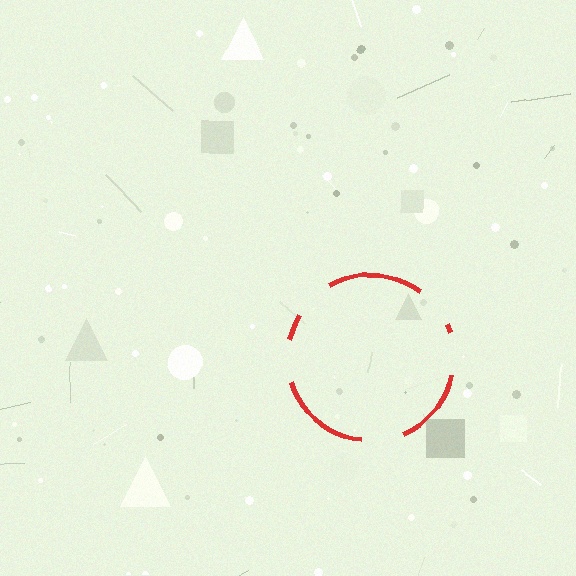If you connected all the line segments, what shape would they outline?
They would outline a circle.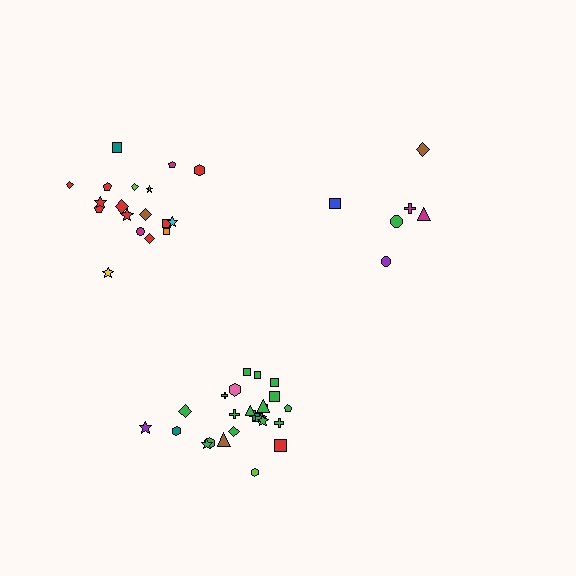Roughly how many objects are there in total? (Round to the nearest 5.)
Roughly 50 objects in total.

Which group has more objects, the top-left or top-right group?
The top-left group.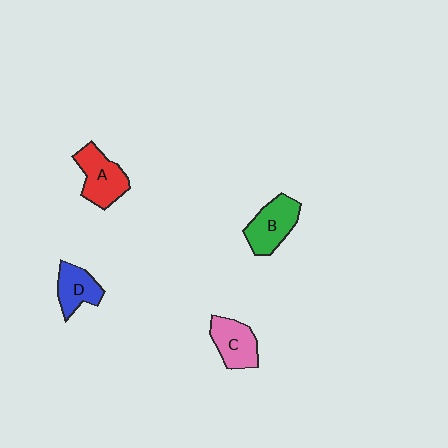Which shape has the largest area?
Shape A (red).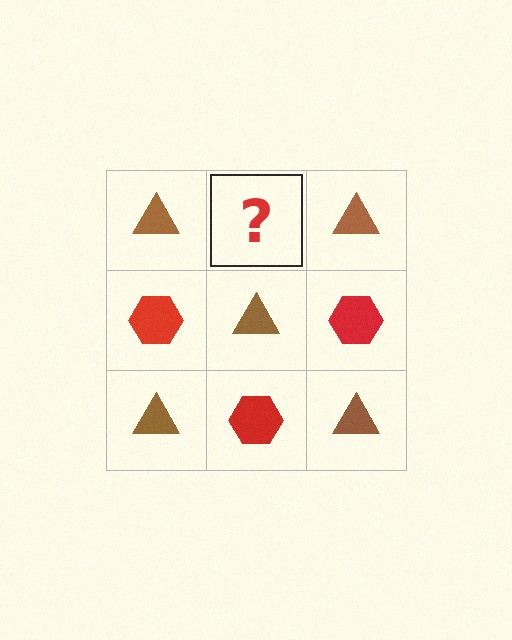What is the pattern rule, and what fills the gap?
The rule is that it alternates brown triangle and red hexagon in a checkerboard pattern. The gap should be filled with a red hexagon.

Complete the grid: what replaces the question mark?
The question mark should be replaced with a red hexagon.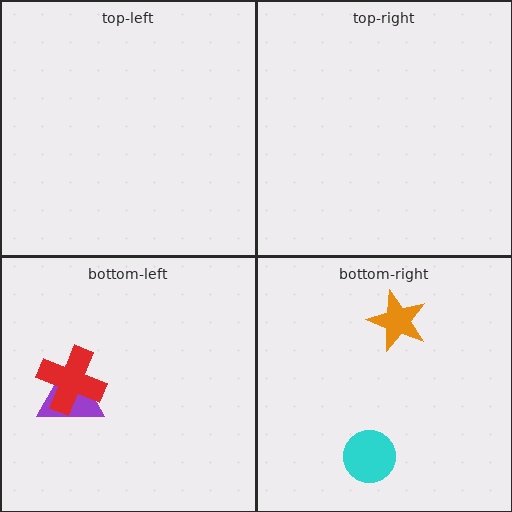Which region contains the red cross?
The bottom-left region.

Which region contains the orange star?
The bottom-right region.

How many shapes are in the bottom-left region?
2.